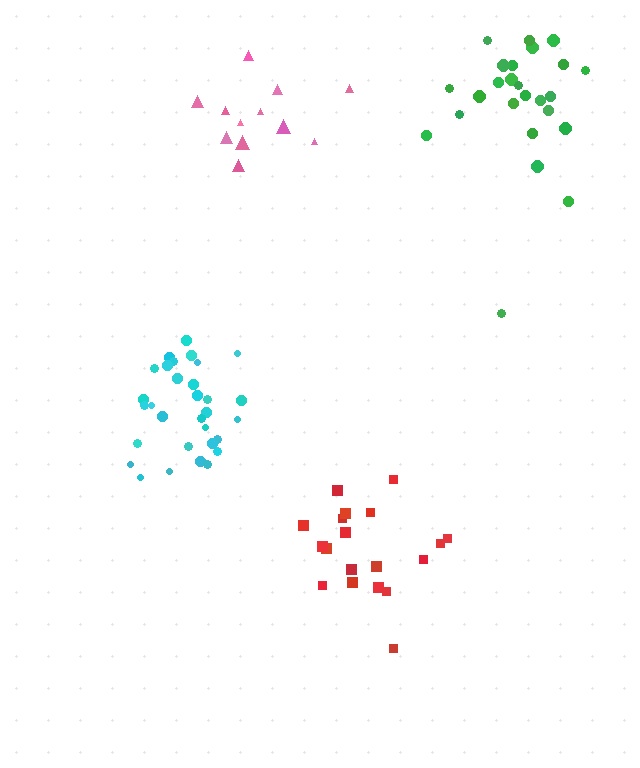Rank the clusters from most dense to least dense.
cyan, green, red, pink.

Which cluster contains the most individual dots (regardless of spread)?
Cyan (31).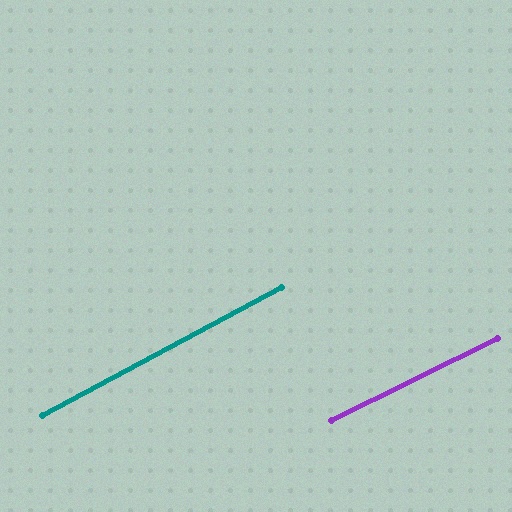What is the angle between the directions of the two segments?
Approximately 2 degrees.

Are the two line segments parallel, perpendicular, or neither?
Parallel — their directions differ by only 1.9°.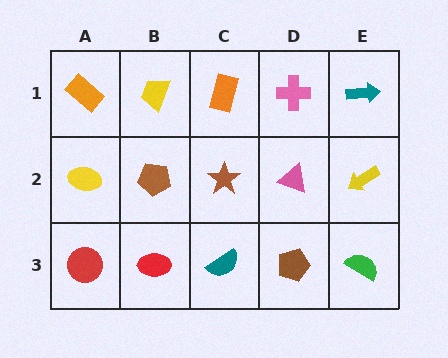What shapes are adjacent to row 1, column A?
A yellow ellipse (row 2, column A), a yellow trapezoid (row 1, column B).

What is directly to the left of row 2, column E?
A pink triangle.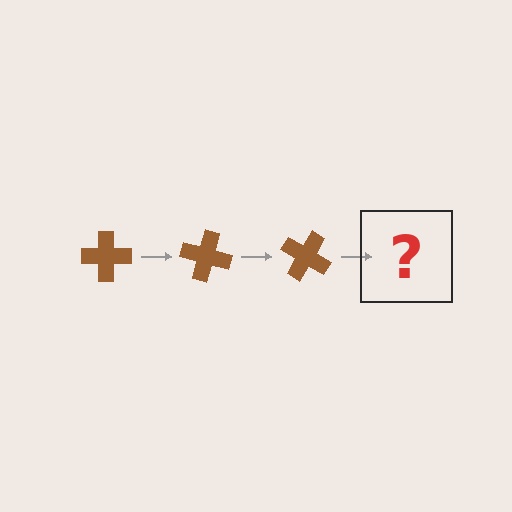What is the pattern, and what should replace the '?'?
The pattern is that the cross rotates 15 degrees each step. The '?' should be a brown cross rotated 45 degrees.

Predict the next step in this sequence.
The next step is a brown cross rotated 45 degrees.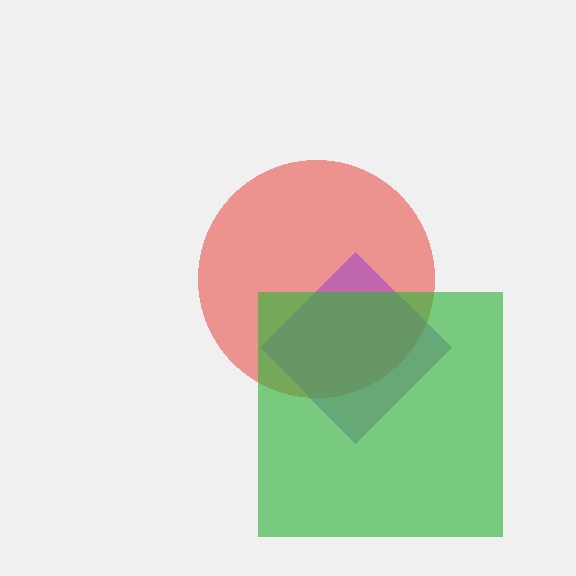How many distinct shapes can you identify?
There are 3 distinct shapes: a red circle, a purple diamond, a green square.